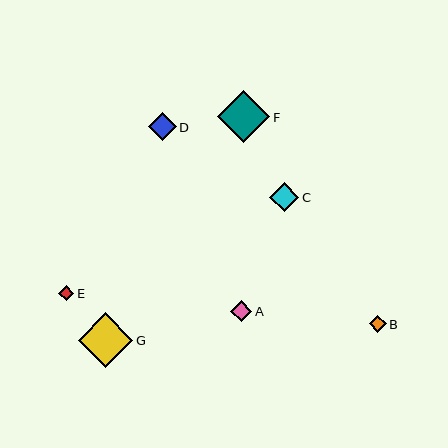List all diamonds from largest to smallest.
From largest to smallest: G, F, C, D, A, B, E.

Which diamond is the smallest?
Diamond E is the smallest with a size of approximately 15 pixels.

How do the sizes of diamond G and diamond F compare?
Diamond G and diamond F are approximately the same size.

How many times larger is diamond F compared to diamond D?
Diamond F is approximately 1.9 times the size of diamond D.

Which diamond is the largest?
Diamond G is the largest with a size of approximately 55 pixels.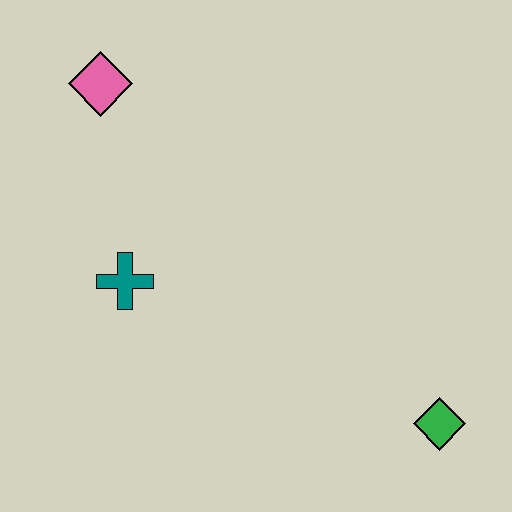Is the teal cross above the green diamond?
Yes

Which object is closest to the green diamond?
The teal cross is closest to the green diamond.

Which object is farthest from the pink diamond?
The green diamond is farthest from the pink diamond.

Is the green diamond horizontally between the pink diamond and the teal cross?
No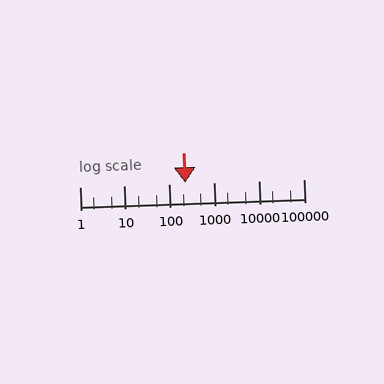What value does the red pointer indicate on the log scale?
The pointer indicates approximately 230.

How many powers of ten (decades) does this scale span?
The scale spans 5 decades, from 1 to 100000.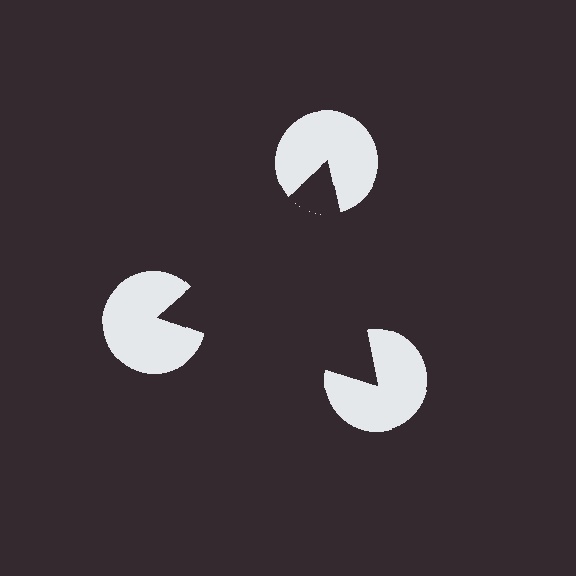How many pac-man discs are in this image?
There are 3 — one at each vertex of the illusory triangle.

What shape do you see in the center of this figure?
An illusory triangle — its edges are inferred from the aligned wedge cuts in the pac-man discs, not physically drawn.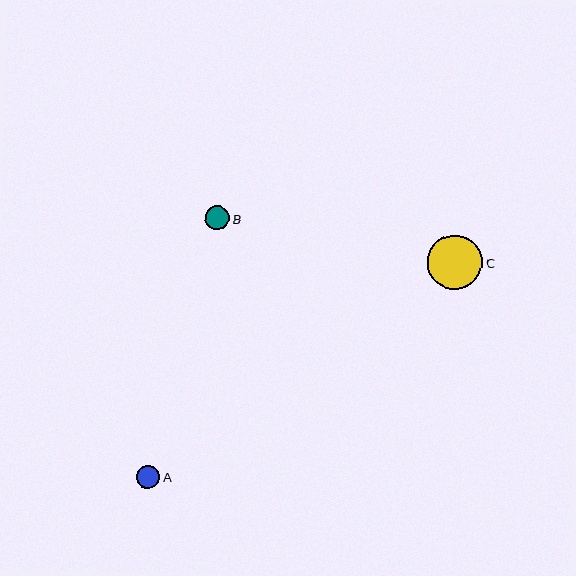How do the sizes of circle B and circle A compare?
Circle B and circle A are approximately the same size.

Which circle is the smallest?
Circle A is the smallest with a size of approximately 23 pixels.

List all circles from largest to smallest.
From largest to smallest: C, B, A.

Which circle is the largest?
Circle C is the largest with a size of approximately 55 pixels.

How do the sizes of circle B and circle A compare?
Circle B and circle A are approximately the same size.